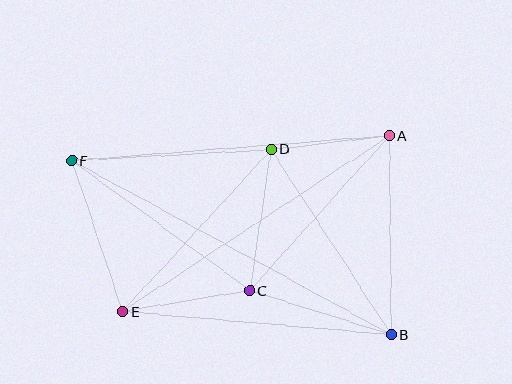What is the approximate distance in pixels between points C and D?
The distance between C and D is approximately 143 pixels.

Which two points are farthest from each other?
Points B and F are farthest from each other.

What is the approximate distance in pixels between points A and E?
The distance between A and E is approximately 319 pixels.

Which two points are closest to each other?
Points A and D are closest to each other.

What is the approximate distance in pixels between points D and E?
The distance between D and E is approximately 219 pixels.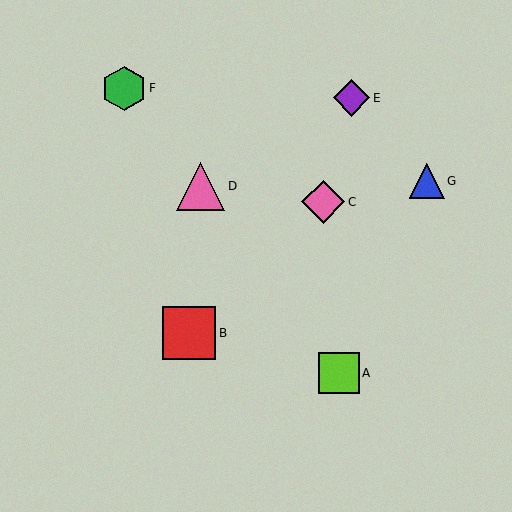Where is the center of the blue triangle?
The center of the blue triangle is at (427, 181).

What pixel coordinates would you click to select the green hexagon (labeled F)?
Click at (124, 88) to select the green hexagon F.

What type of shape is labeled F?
Shape F is a green hexagon.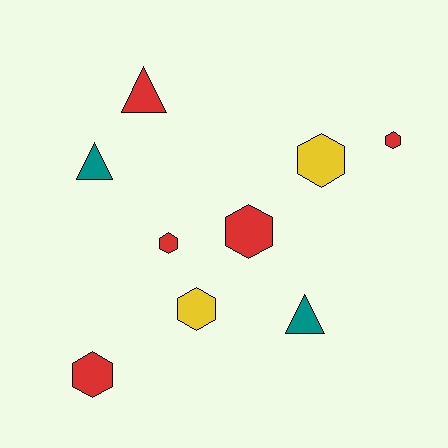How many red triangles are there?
There is 1 red triangle.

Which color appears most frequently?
Red, with 5 objects.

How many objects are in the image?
There are 9 objects.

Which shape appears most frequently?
Hexagon, with 6 objects.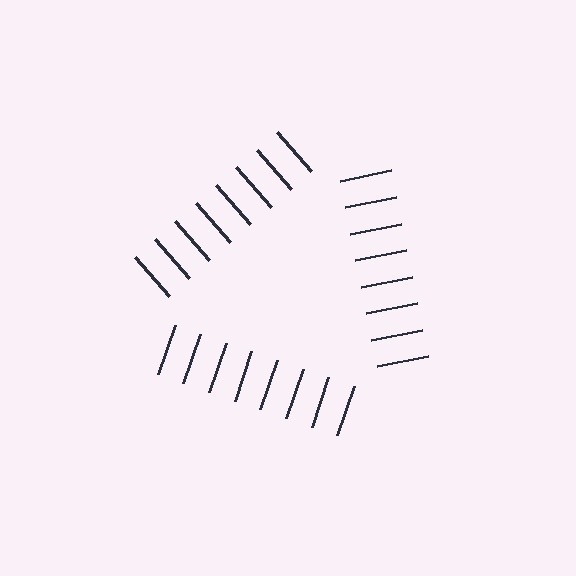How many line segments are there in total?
24 — 8 along each of the 3 edges.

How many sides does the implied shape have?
3 sides — the line-ends trace a triangle.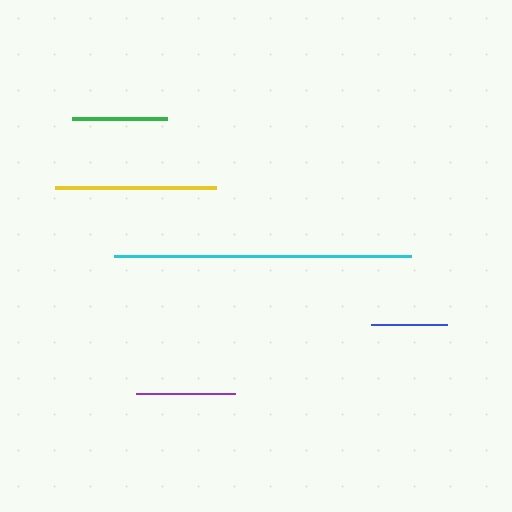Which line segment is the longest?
The cyan line is the longest at approximately 297 pixels.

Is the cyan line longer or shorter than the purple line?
The cyan line is longer than the purple line.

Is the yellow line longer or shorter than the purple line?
The yellow line is longer than the purple line.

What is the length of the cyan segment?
The cyan segment is approximately 297 pixels long.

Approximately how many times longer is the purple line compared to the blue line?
The purple line is approximately 1.3 times the length of the blue line.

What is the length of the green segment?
The green segment is approximately 95 pixels long.